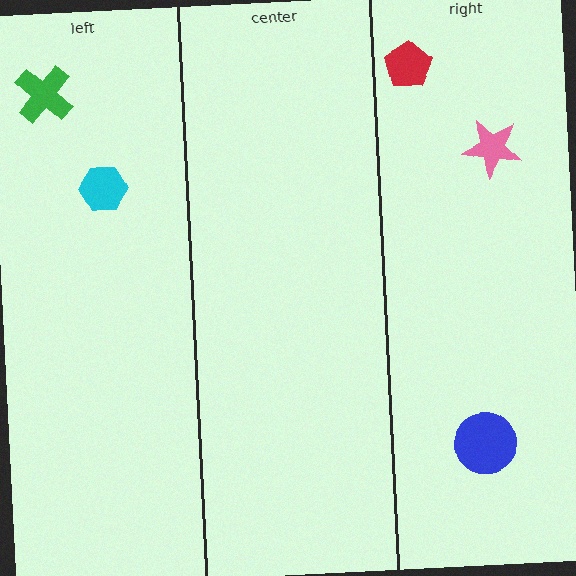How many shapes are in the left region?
2.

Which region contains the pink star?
The right region.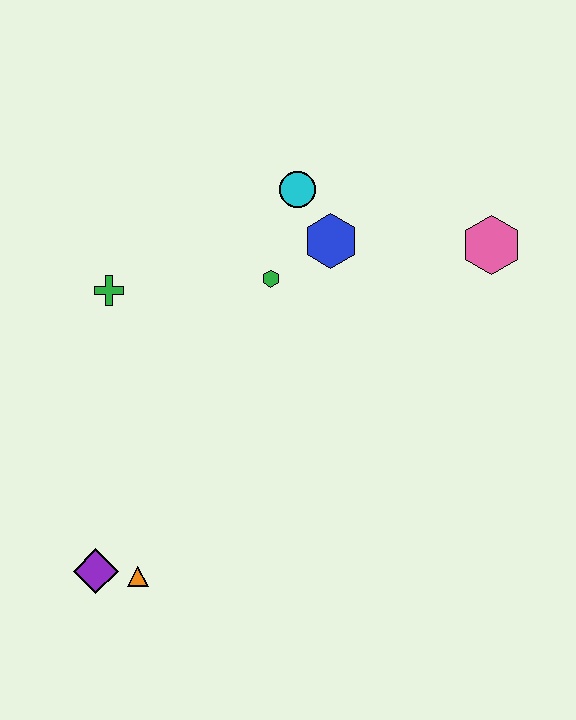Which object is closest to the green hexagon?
The blue hexagon is closest to the green hexagon.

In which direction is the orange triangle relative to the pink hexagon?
The orange triangle is to the left of the pink hexagon.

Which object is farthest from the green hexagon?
The purple diamond is farthest from the green hexagon.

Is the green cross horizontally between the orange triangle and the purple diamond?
Yes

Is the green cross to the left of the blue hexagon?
Yes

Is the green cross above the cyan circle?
No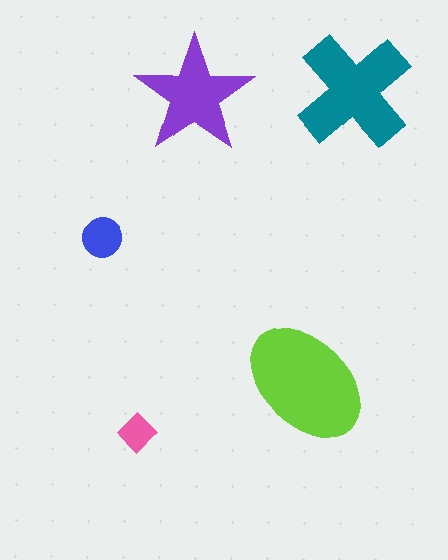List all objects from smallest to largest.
The pink diamond, the blue circle, the purple star, the teal cross, the lime ellipse.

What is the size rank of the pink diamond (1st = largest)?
5th.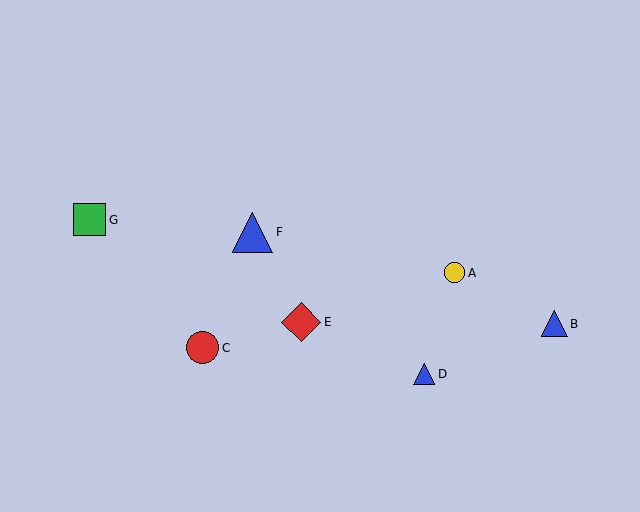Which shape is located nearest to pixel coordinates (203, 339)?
The red circle (labeled C) at (203, 348) is nearest to that location.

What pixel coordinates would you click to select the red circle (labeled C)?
Click at (203, 348) to select the red circle C.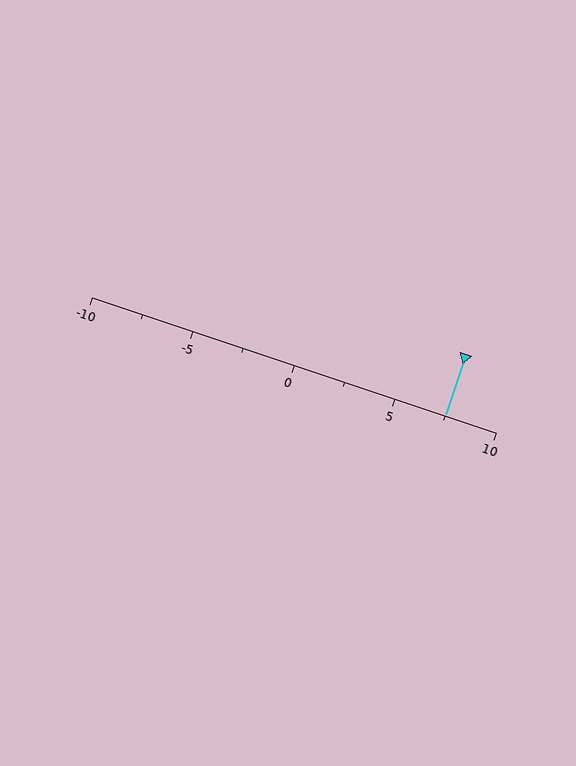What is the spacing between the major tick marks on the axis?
The major ticks are spaced 5 apart.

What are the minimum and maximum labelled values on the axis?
The axis runs from -10 to 10.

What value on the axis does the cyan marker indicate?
The marker indicates approximately 7.5.